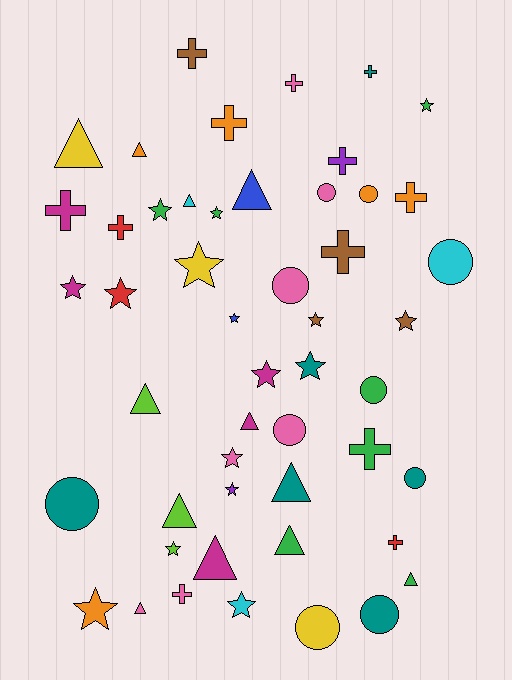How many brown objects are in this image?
There are 4 brown objects.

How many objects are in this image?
There are 50 objects.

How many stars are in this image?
There are 16 stars.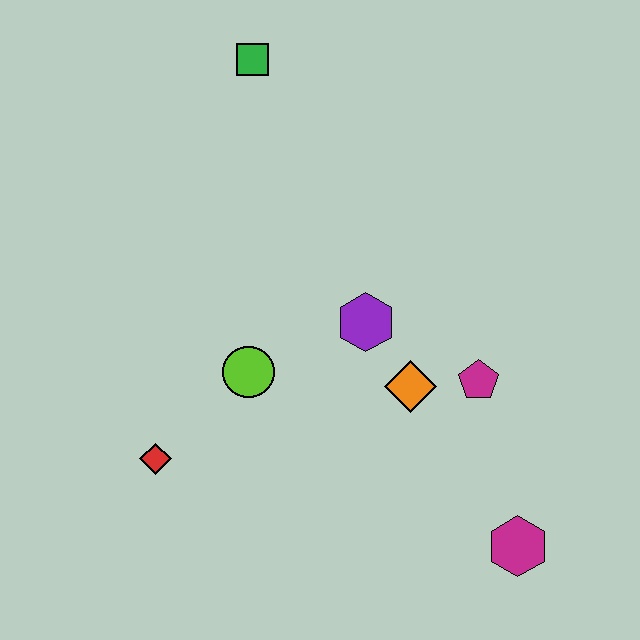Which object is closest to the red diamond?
The lime circle is closest to the red diamond.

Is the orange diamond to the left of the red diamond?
No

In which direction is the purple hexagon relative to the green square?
The purple hexagon is below the green square.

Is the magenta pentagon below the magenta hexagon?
No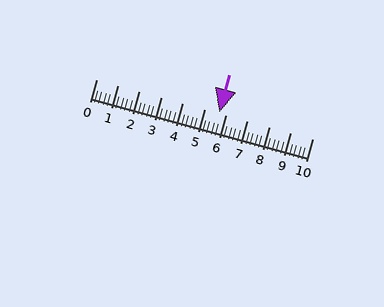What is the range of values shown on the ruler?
The ruler shows values from 0 to 10.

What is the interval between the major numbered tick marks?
The major tick marks are spaced 1 units apart.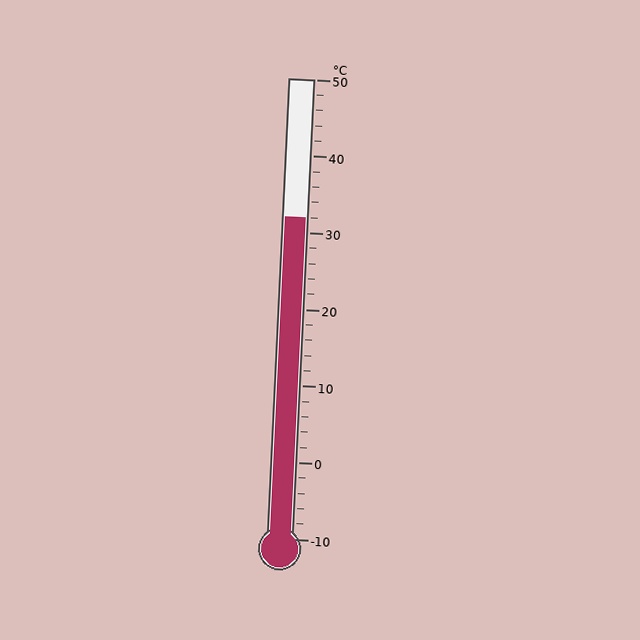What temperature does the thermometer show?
The thermometer shows approximately 32°C.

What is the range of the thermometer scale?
The thermometer scale ranges from -10°C to 50°C.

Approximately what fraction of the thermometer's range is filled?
The thermometer is filled to approximately 70% of its range.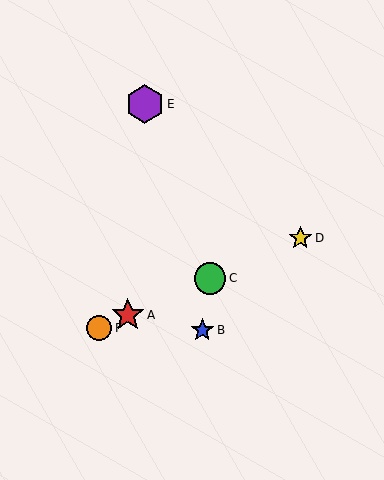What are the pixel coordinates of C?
Object C is at (210, 278).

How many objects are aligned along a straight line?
4 objects (A, C, D, F) are aligned along a straight line.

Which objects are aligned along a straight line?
Objects A, C, D, F are aligned along a straight line.